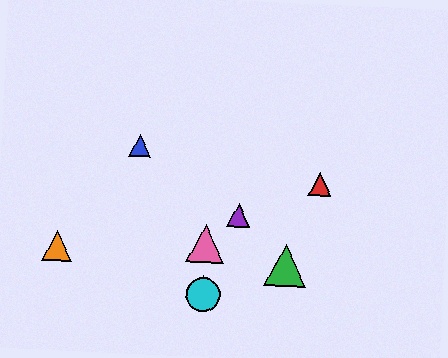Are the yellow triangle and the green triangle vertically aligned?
No, the yellow triangle is at x≈203 and the green triangle is at x≈286.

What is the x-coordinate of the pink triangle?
The pink triangle is at x≈205.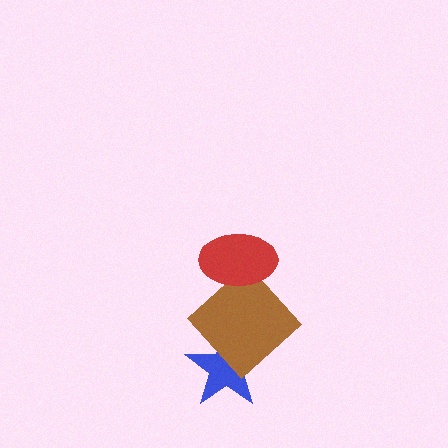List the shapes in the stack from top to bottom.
From top to bottom: the red ellipse, the brown diamond, the blue star.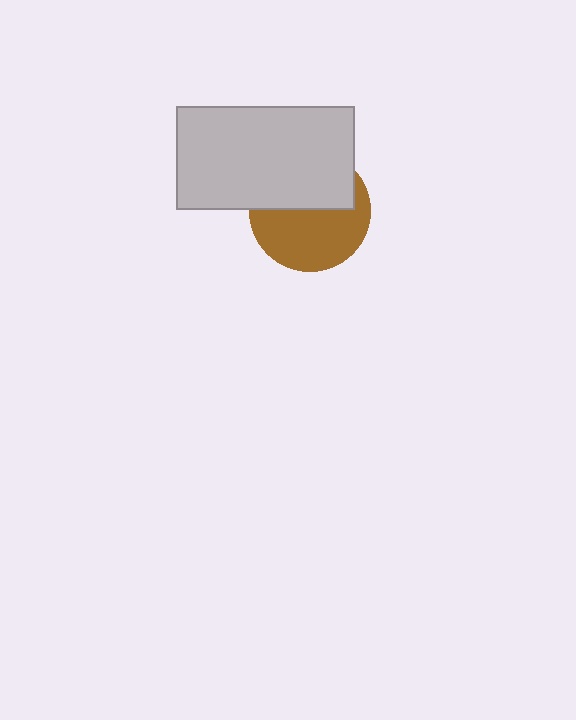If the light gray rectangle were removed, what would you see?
You would see the complete brown circle.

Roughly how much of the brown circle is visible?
About half of it is visible (roughly 55%).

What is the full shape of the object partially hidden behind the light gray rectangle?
The partially hidden object is a brown circle.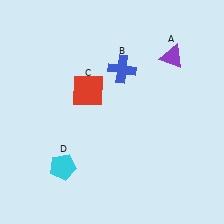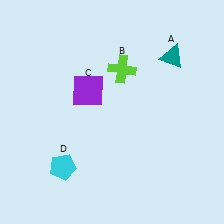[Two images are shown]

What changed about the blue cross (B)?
In Image 1, B is blue. In Image 2, it changed to lime.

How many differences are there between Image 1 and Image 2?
There are 3 differences between the two images.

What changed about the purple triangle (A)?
In Image 1, A is purple. In Image 2, it changed to teal.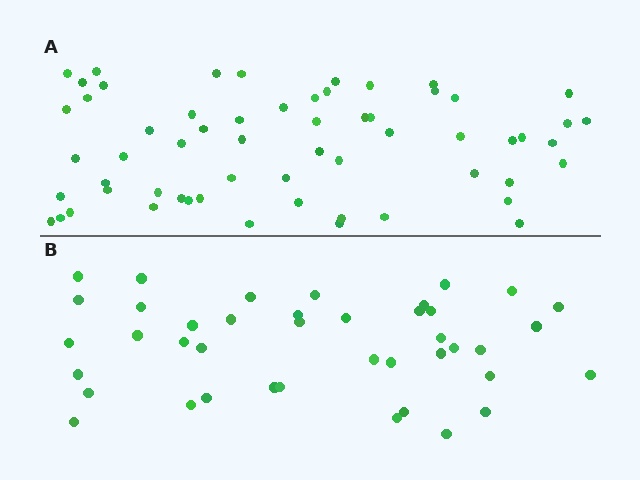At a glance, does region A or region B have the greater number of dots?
Region A (the top region) has more dots.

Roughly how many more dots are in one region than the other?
Region A has approximately 20 more dots than region B.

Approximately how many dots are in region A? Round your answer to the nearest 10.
About 60 dots.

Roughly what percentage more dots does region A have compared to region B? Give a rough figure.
About 45% more.